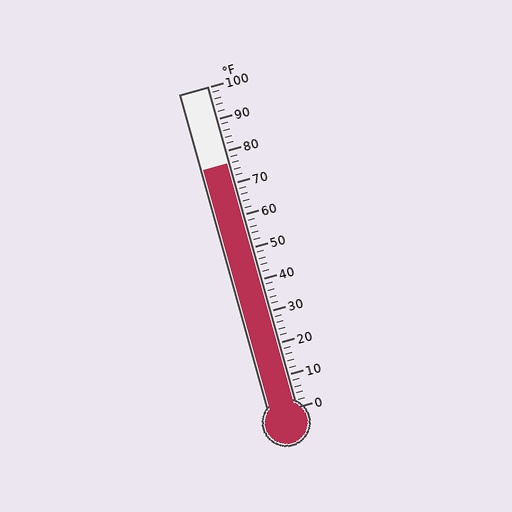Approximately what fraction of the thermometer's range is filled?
The thermometer is filled to approximately 75% of its range.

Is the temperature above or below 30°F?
The temperature is above 30°F.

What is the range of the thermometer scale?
The thermometer scale ranges from 0°F to 100°F.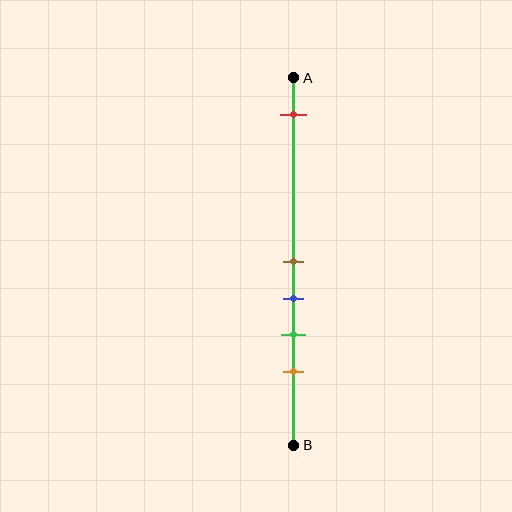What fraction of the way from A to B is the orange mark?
The orange mark is approximately 80% (0.8) of the way from A to B.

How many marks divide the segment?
There are 5 marks dividing the segment.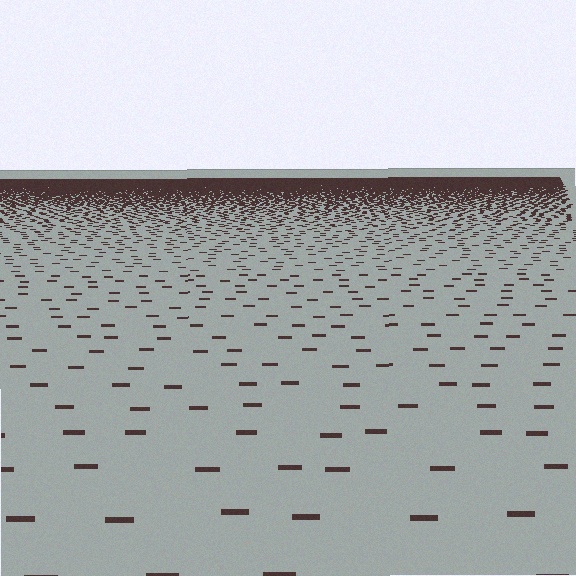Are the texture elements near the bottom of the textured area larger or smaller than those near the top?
Larger. Near the bottom, elements are closer to the viewer and appear at a bigger on-screen size.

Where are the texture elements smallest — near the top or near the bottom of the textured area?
Near the top.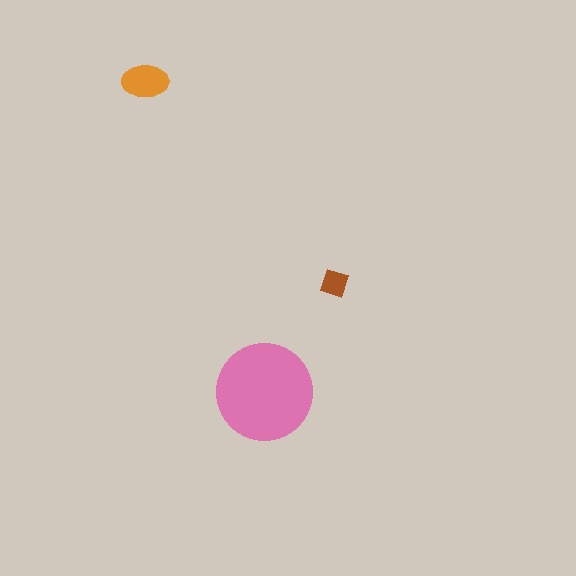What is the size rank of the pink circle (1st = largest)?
1st.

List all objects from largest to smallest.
The pink circle, the orange ellipse, the brown diamond.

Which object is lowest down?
The pink circle is bottommost.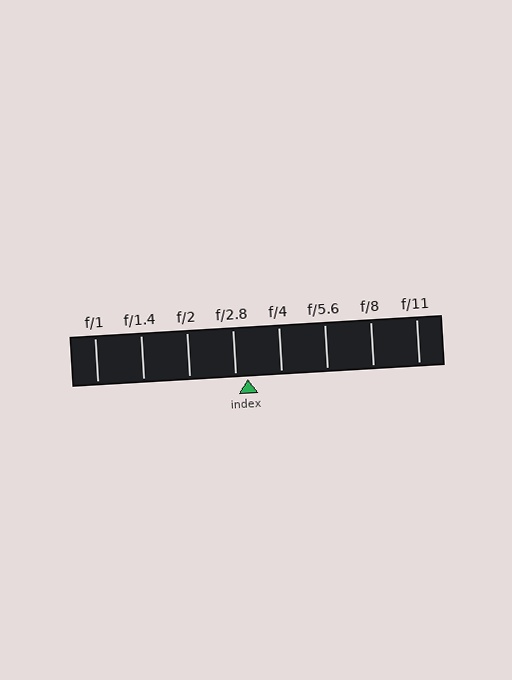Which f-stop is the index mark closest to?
The index mark is closest to f/2.8.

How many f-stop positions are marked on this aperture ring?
There are 8 f-stop positions marked.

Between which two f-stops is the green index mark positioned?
The index mark is between f/2.8 and f/4.